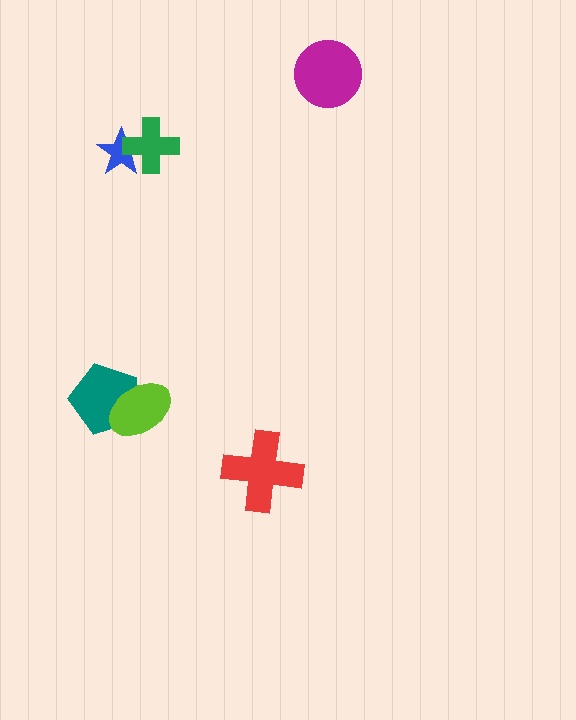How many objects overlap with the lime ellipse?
1 object overlaps with the lime ellipse.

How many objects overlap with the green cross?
1 object overlaps with the green cross.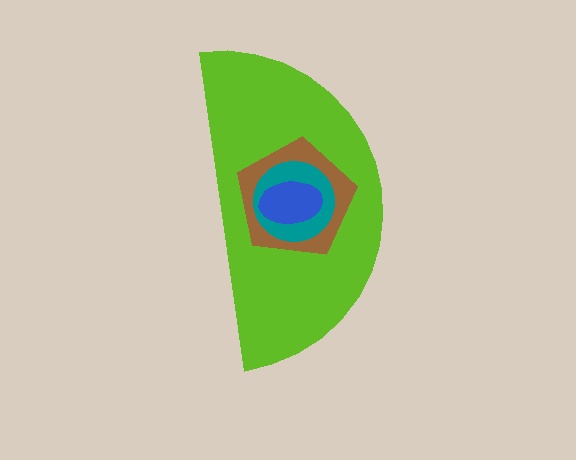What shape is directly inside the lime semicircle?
The brown pentagon.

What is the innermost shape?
The blue ellipse.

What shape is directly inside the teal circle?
The blue ellipse.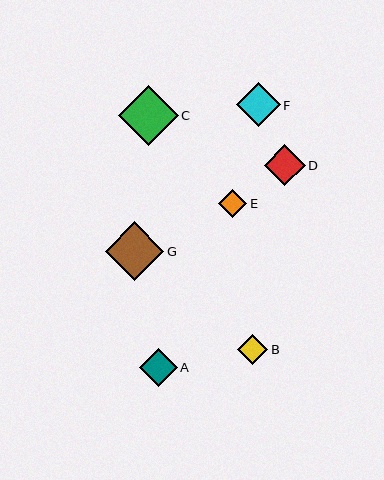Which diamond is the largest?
Diamond C is the largest with a size of approximately 60 pixels.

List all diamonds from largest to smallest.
From largest to smallest: C, G, F, D, A, B, E.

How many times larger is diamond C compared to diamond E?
Diamond C is approximately 2.1 times the size of diamond E.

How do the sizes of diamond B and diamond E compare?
Diamond B and diamond E are approximately the same size.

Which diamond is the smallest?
Diamond E is the smallest with a size of approximately 29 pixels.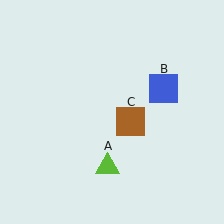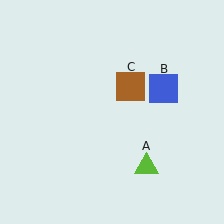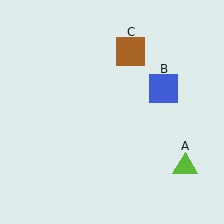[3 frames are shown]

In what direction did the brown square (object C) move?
The brown square (object C) moved up.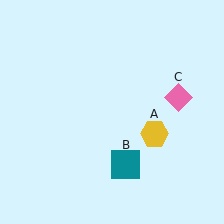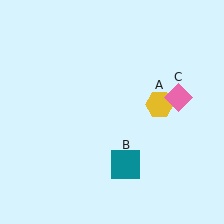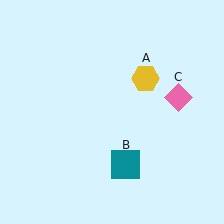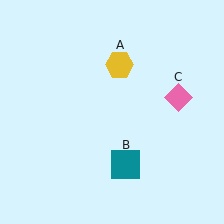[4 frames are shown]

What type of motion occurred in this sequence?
The yellow hexagon (object A) rotated counterclockwise around the center of the scene.